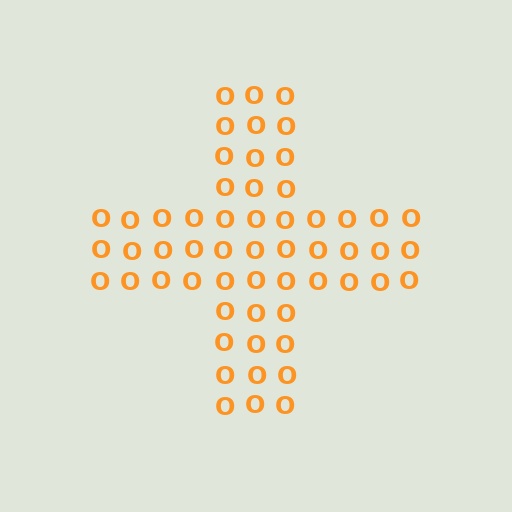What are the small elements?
The small elements are letter O's.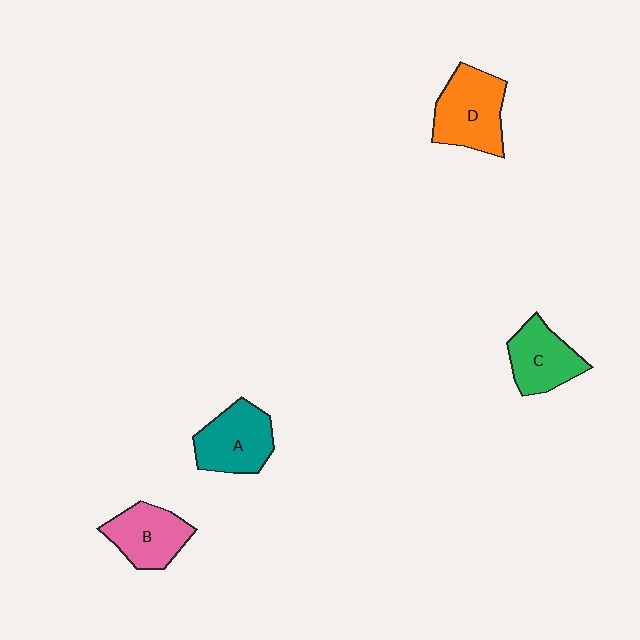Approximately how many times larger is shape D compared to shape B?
Approximately 1.2 times.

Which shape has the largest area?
Shape D (orange).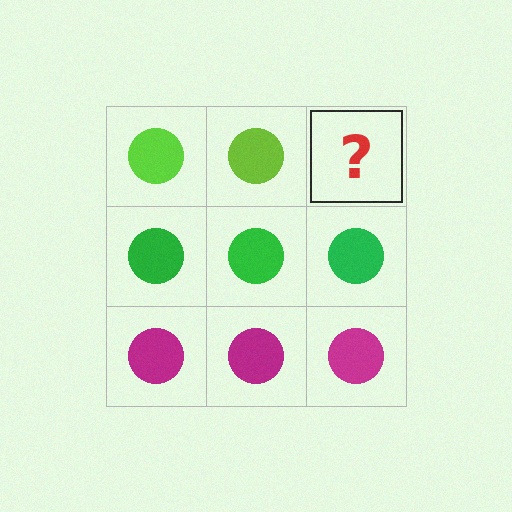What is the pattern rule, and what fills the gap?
The rule is that each row has a consistent color. The gap should be filled with a lime circle.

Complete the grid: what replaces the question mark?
The question mark should be replaced with a lime circle.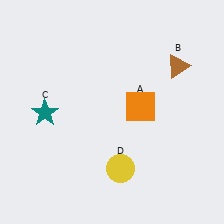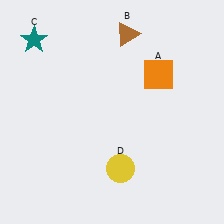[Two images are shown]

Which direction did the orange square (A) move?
The orange square (A) moved up.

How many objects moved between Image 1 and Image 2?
3 objects moved between the two images.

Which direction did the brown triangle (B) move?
The brown triangle (B) moved left.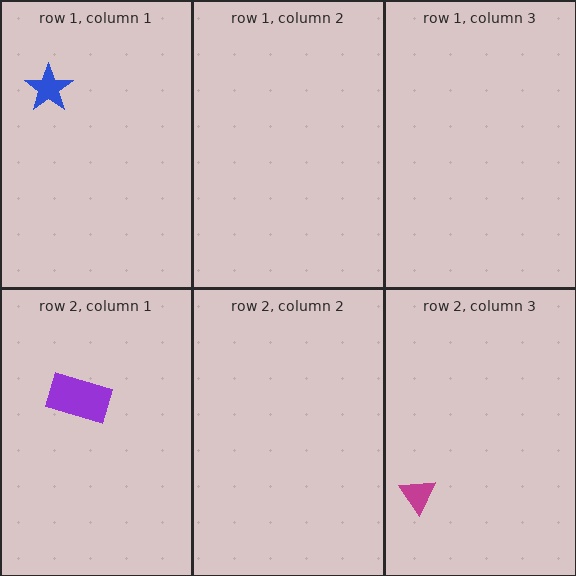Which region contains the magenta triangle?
The row 2, column 3 region.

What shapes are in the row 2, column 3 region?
The magenta triangle.